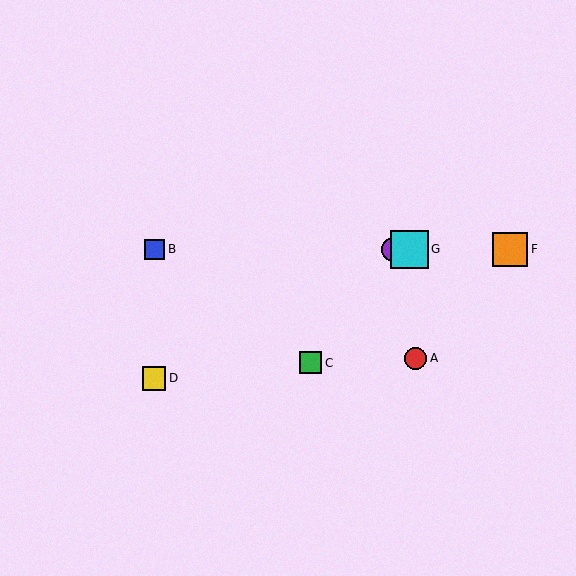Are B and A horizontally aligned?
No, B is at y≈249 and A is at y≈358.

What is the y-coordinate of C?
Object C is at y≈363.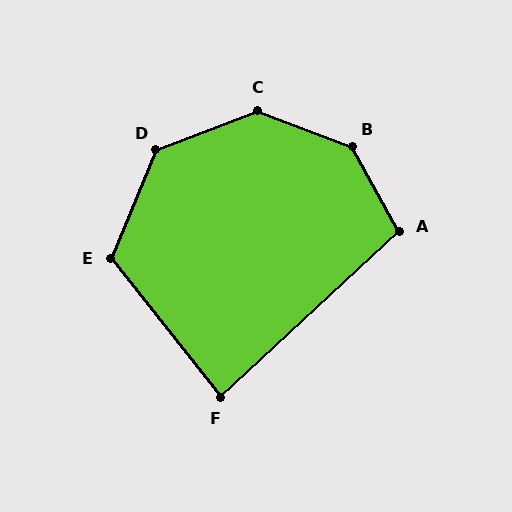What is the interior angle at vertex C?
Approximately 138 degrees (obtuse).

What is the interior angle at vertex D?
Approximately 134 degrees (obtuse).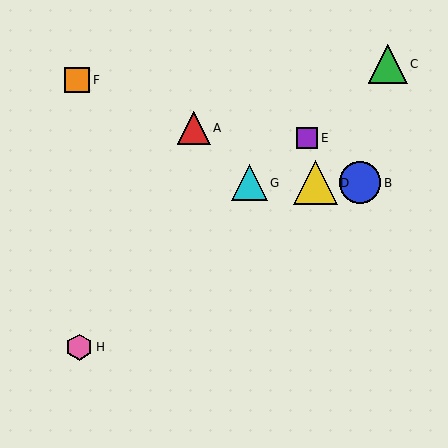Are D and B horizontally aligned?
Yes, both are at y≈183.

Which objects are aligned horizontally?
Objects B, D, G are aligned horizontally.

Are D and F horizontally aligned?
No, D is at y≈183 and F is at y≈80.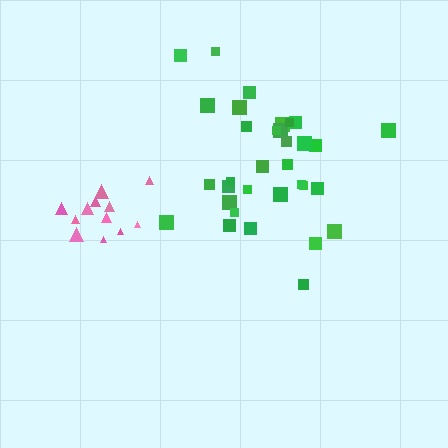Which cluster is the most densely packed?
Pink.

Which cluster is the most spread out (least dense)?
Green.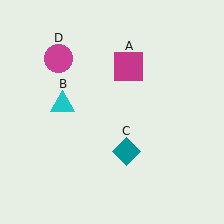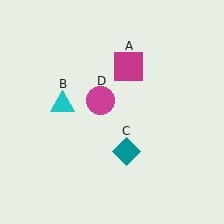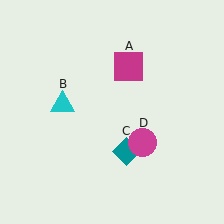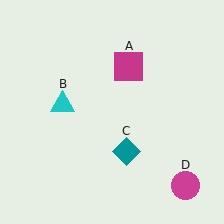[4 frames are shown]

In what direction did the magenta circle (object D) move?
The magenta circle (object D) moved down and to the right.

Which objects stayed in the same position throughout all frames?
Magenta square (object A) and cyan triangle (object B) and teal diamond (object C) remained stationary.